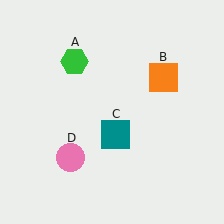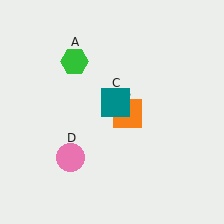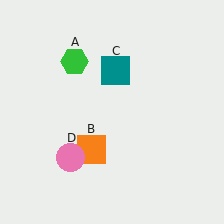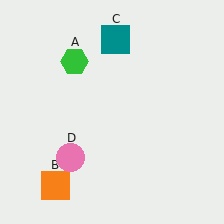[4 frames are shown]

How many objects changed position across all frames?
2 objects changed position: orange square (object B), teal square (object C).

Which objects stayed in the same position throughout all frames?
Green hexagon (object A) and pink circle (object D) remained stationary.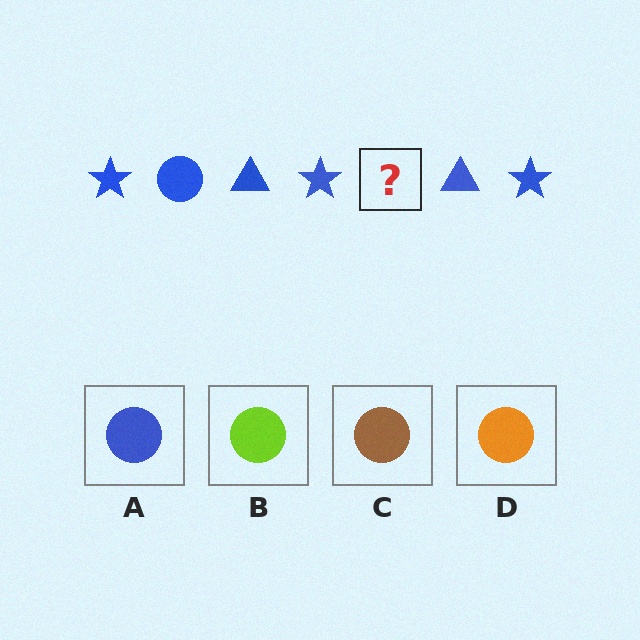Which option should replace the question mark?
Option A.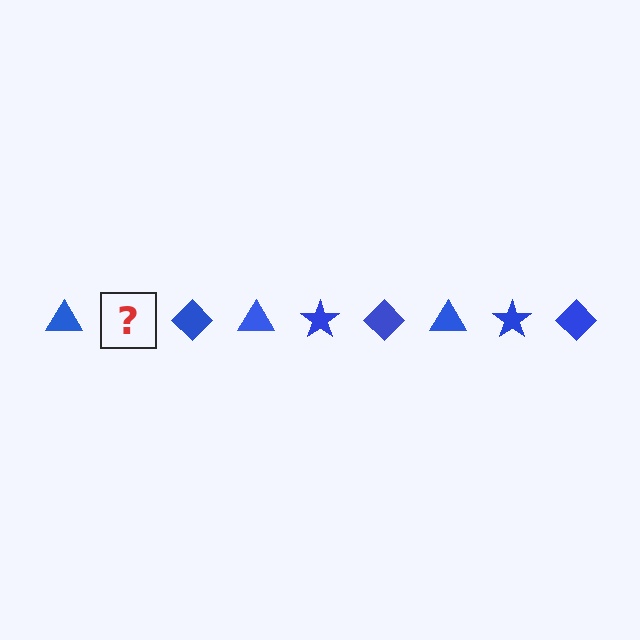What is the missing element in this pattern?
The missing element is a blue star.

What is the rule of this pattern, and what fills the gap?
The rule is that the pattern cycles through triangle, star, diamond shapes in blue. The gap should be filled with a blue star.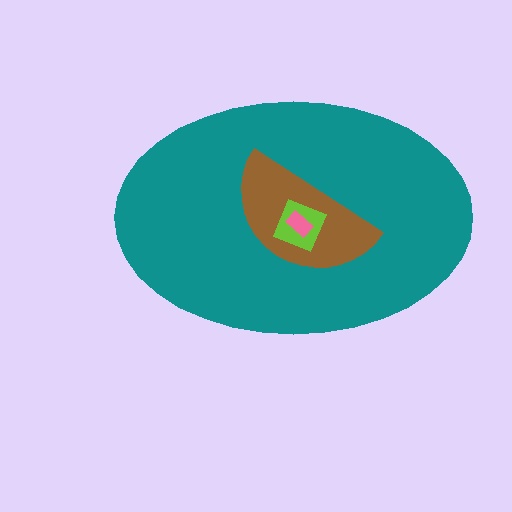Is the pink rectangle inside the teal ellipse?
Yes.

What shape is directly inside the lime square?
The pink rectangle.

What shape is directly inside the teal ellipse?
The brown semicircle.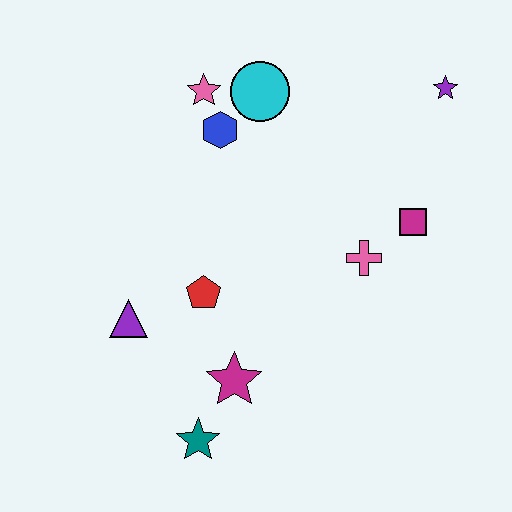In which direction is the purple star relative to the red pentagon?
The purple star is to the right of the red pentagon.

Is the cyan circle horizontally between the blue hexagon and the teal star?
No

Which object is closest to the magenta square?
The pink cross is closest to the magenta square.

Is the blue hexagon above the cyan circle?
No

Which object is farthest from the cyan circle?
The teal star is farthest from the cyan circle.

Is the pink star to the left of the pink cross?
Yes